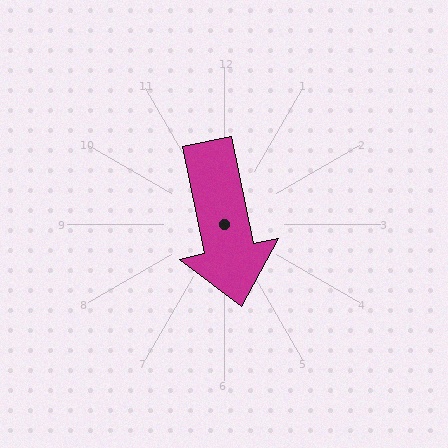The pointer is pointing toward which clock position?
Roughly 6 o'clock.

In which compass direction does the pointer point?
South.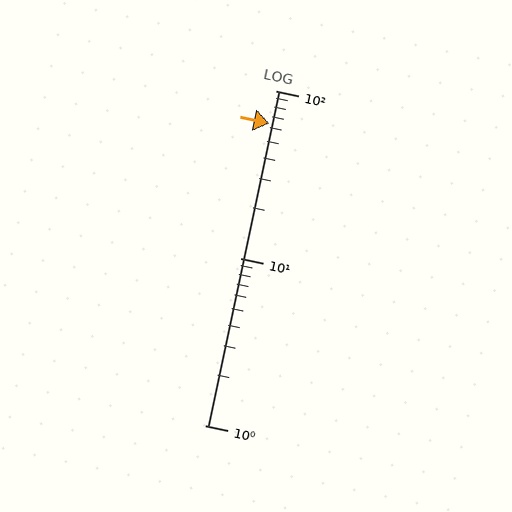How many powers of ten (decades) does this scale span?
The scale spans 2 decades, from 1 to 100.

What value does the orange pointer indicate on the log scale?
The pointer indicates approximately 64.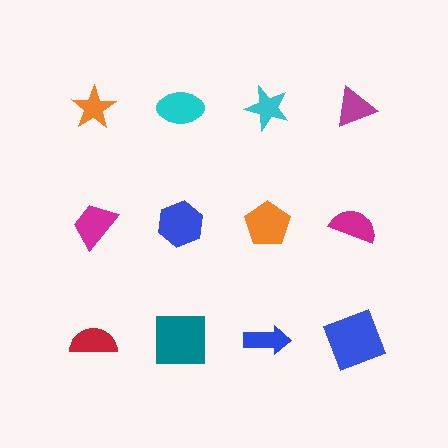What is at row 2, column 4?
A magenta semicircle.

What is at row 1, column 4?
A magenta triangle.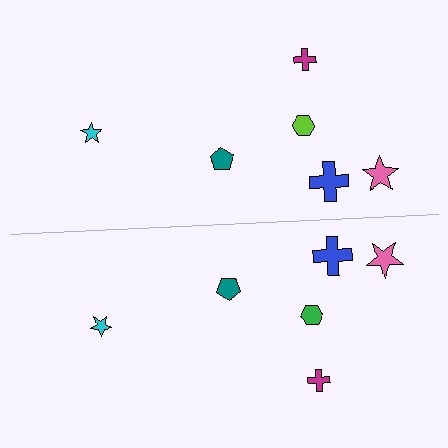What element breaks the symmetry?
The green hexagon on the bottom side breaks the symmetry — its mirror counterpart is lime.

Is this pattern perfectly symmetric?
No, the pattern is not perfectly symmetric. The green hexagon on the bottom side breaks the symmetry — its mirror counterpart is lime.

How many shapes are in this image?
There are 12 shapes in this image.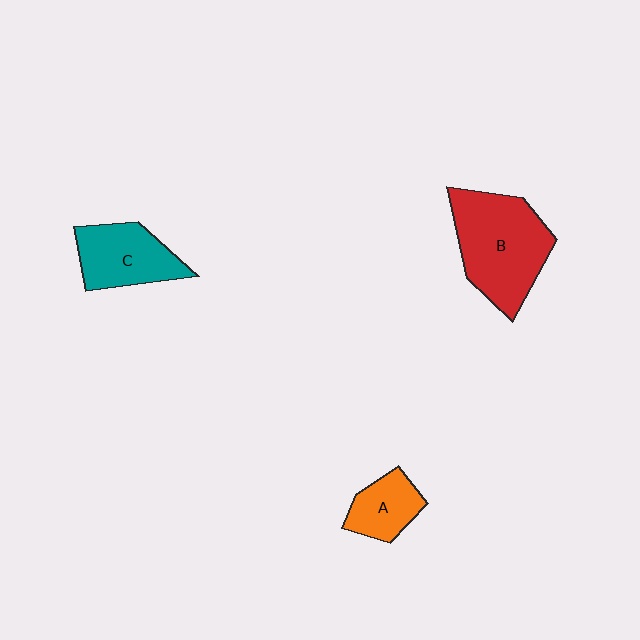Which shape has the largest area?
Shape B (red).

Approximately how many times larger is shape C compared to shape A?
Approximately 1.5 times.